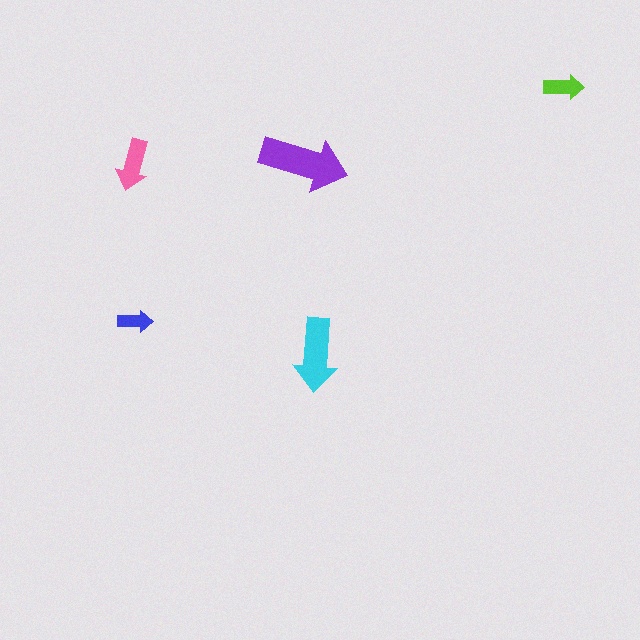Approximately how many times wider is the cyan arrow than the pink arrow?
About 1.5 times wider.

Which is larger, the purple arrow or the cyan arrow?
The purple one.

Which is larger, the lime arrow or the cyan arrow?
The cyan one.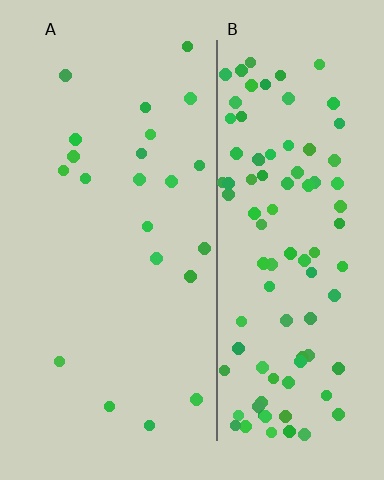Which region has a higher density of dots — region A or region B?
B (the right).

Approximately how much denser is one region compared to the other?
Approximately 4.7× — region B over region A.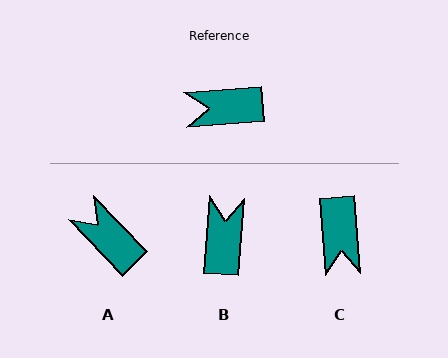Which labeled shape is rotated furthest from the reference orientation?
B, about 99 degrees away.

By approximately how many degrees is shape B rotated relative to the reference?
Approximately 99 degrees clockwise.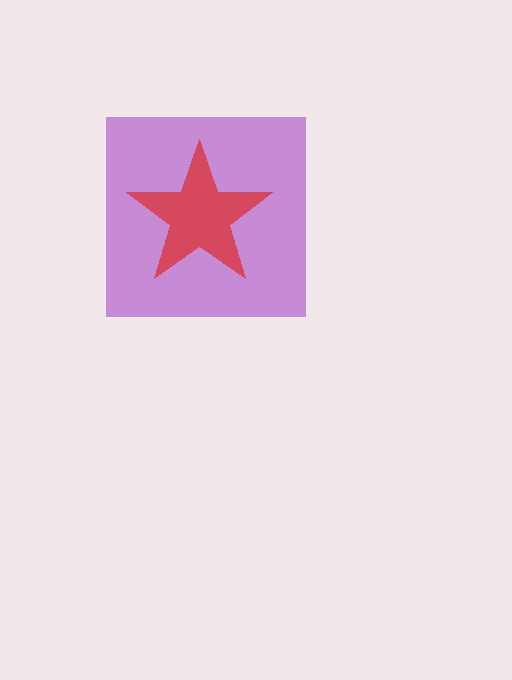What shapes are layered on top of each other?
The layered shapes are: a purple square, a red star.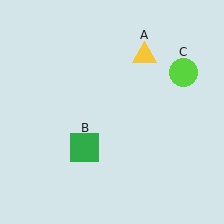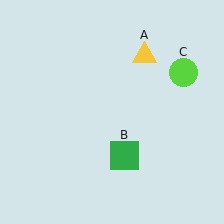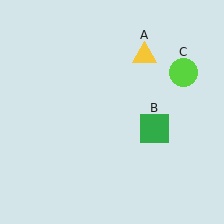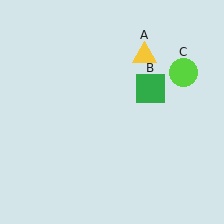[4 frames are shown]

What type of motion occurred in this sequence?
The green square (object B) rotated counterclockwise around the center of the scene.